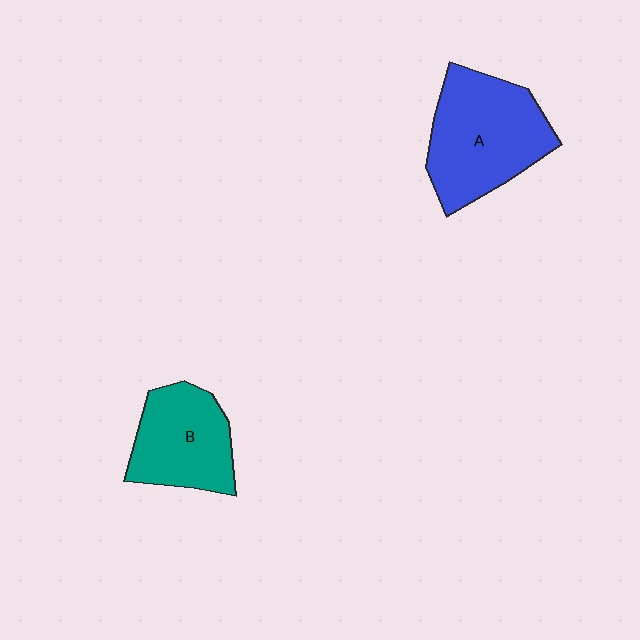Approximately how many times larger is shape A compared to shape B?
Approximately 1.4 times.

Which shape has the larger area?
Shape A (blue).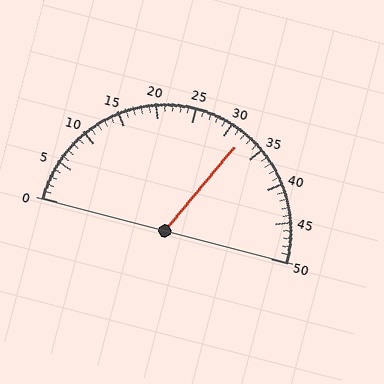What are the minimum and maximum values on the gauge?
The gauge ranges from 0 to 50.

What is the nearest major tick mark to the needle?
The nearest major tick mark is 30.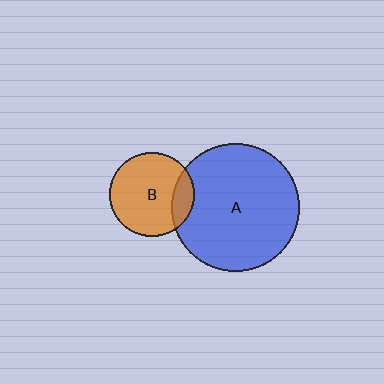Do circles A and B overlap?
Yes.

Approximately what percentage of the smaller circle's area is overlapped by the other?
Approximately 15%.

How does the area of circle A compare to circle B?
Approximately 2.3 times.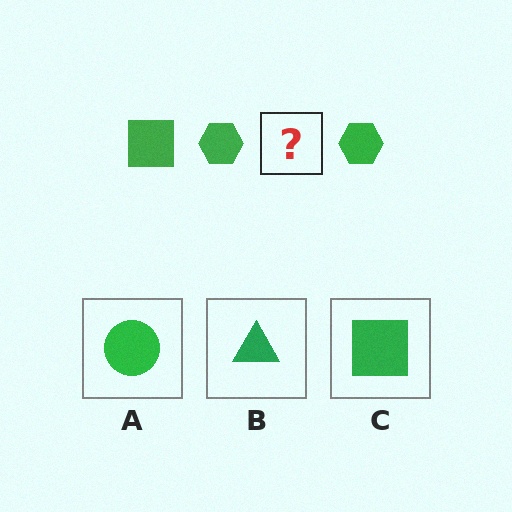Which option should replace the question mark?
Option C.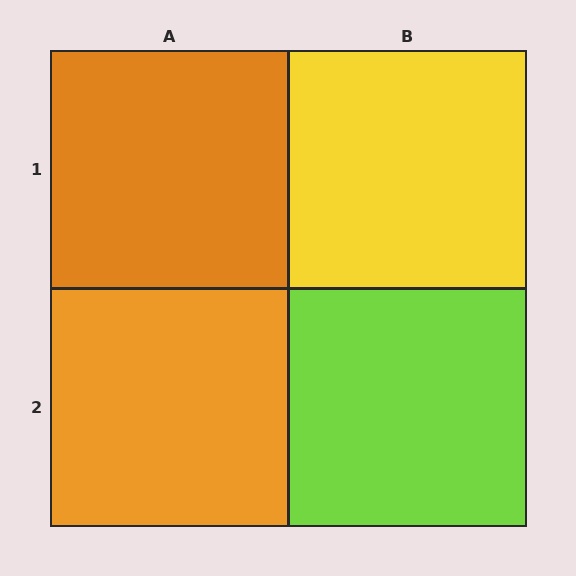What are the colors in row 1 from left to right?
Orange, yellow.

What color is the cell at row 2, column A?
Orange.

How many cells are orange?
2 cells are orange.